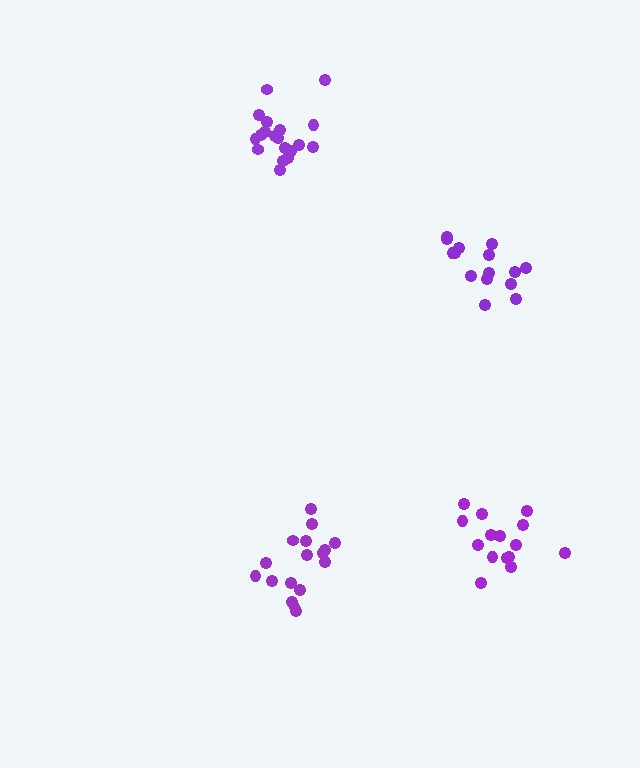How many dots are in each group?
Group 1: 17 dots, Group 2: 15 dots, Group 3: 20 dots, Group 4: 15 dots (67 total).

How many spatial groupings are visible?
There are 4 spatial groupings.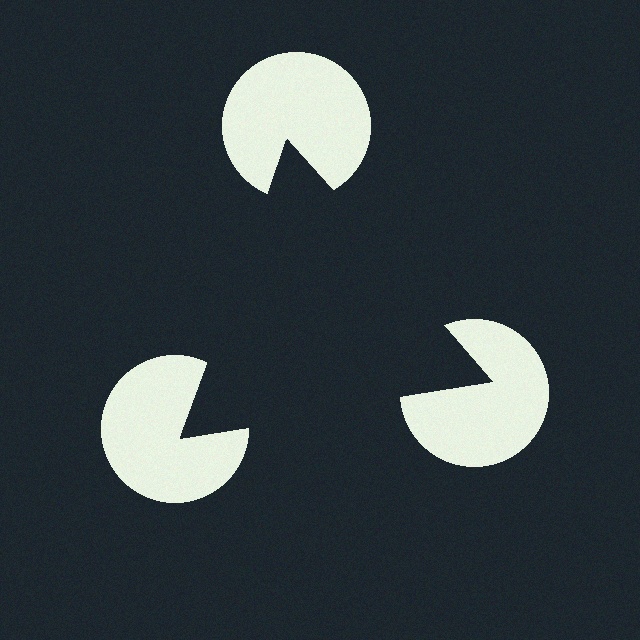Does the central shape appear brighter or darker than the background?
It typically appears slightly darker than the background, even though no actual brightness change is drawn.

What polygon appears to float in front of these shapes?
An illusory triangle — its edges are inferred from the aligned wedge cuts in the pac-man discs, not physically drawn.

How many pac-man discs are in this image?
There are 3 — one at each vertex of the illusory triangle.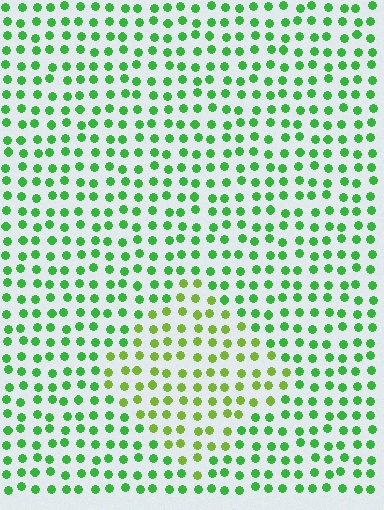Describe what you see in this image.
The image is filled with small green elements in a uniform arrangement. A diamond-shaped region is visible where the elements are tinted to a slightly different hue, forming a subtle color boundary.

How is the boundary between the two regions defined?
The boundary is defined purely by a slight shift in hue (about 34 degrees). Spacing, size, and orientation are identical on both sides.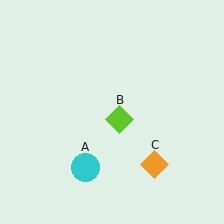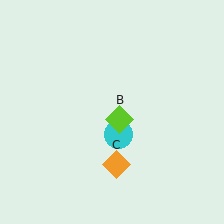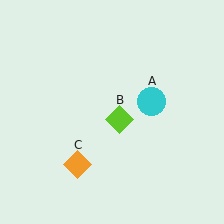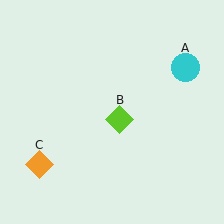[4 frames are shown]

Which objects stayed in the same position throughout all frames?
Lime diamond (object B) remained stationary.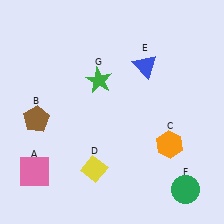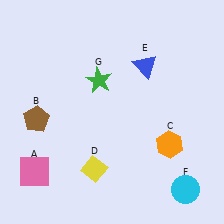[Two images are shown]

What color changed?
The circle (F) changed from green in Image 1 to cyan in Image 2.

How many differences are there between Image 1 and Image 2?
There is 1 difference between the two images.